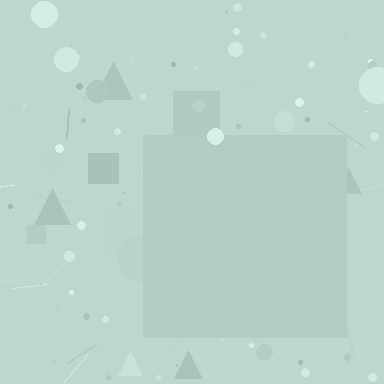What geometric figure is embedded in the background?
A square is embedded in the background.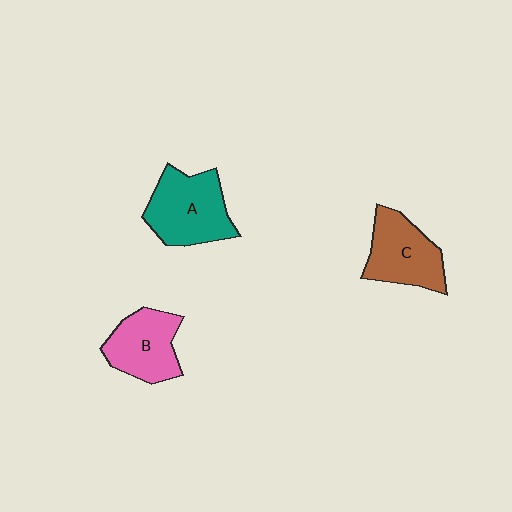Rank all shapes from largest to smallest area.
From largest to smallest: A (teal), C (brown), B (pink).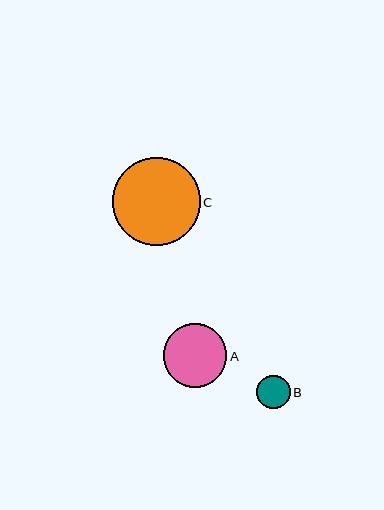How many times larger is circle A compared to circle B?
Circle A is approximately 1.9 times the size of circle B.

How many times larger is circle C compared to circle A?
Circle C is approximately 1.4 times the size of circle A.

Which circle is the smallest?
Circle B is the smallest with a size of approximately 33 pixels.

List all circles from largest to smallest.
From largest to smallest: C, A, B.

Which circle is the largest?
Circle C is the largest with a size of approximately 88 pixels.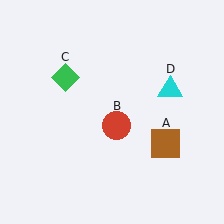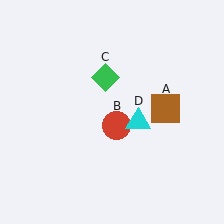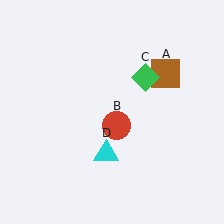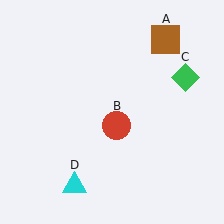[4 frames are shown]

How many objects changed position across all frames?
3 objects changed position: brown square (object A), green diamond (object C), cyan triangle (object D).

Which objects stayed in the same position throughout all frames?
Red circle (object B) remained stationary.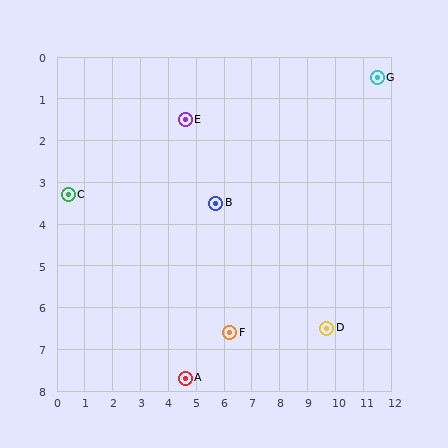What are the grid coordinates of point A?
Point A is at approximately (4.6, 7.7).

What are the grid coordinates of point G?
Point G is at approximately (11.5, 0.5).